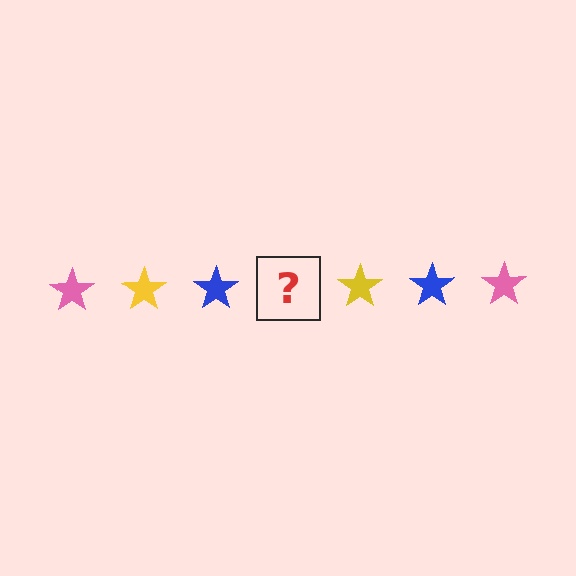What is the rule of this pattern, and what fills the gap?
The rule is that the pattern cycles through pink, yellow, blue stars. The gap should be filled with a pink star.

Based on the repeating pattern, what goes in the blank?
The blank should be a pink star.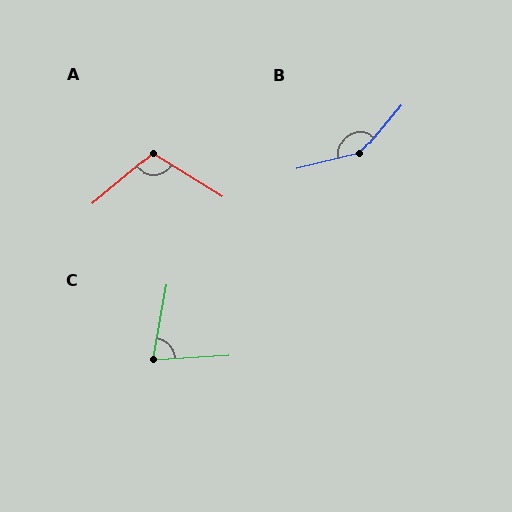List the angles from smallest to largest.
C (76°), A (109°), B (144°).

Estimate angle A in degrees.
Approximately 109 degrees.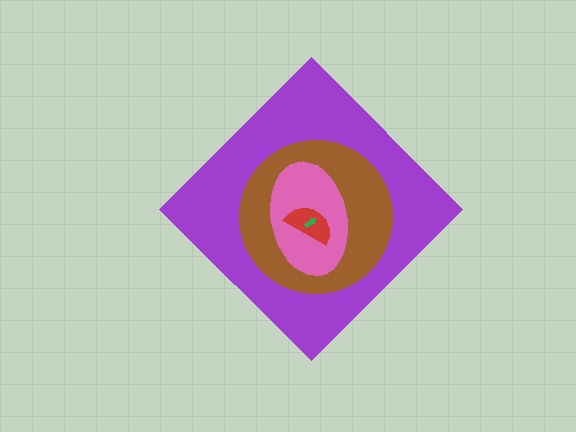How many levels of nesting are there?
5.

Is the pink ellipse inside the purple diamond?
Yes.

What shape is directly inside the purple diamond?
The brown circle.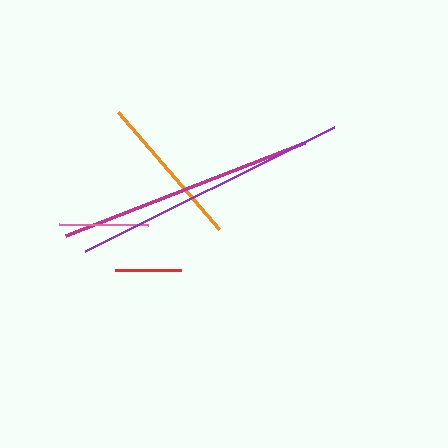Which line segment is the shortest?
The red line is the shortest at approximately 66 pixels.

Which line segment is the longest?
The purple line is the longest at approximately 278 pixels.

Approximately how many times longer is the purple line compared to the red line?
The purple line is approximately 4.2 times the length of the red line.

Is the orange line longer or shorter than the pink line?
The orange line is longer than the pink line.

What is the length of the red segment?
The red segment is approximately 66 pixels long.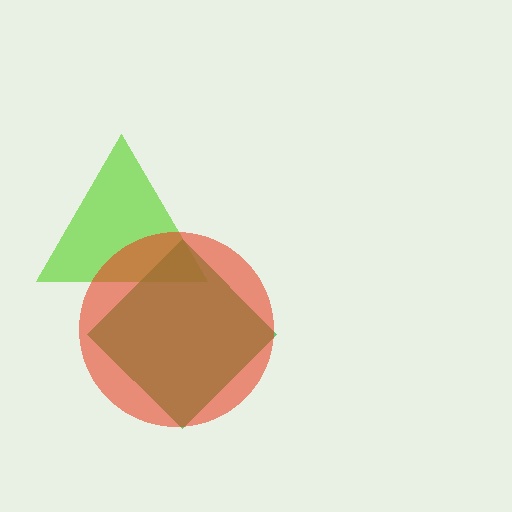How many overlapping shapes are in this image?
There are 3 overlapping shapes in the image.